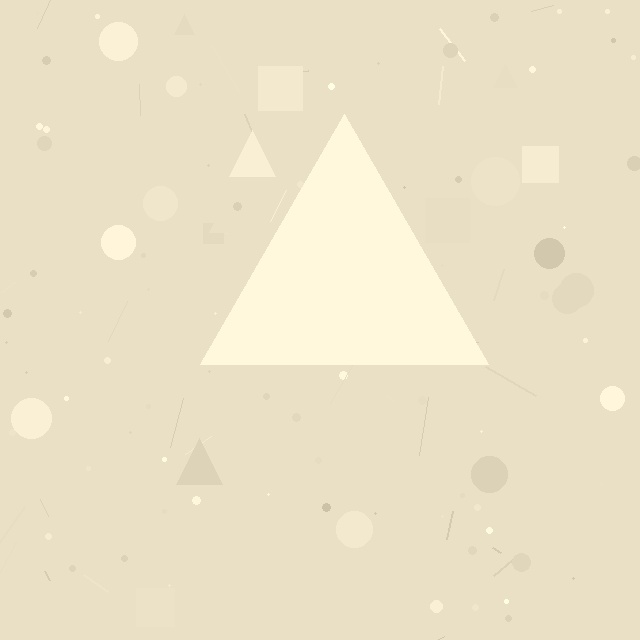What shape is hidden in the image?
A triangle is hidden in the image.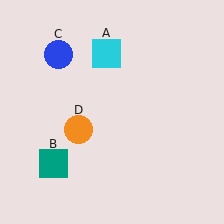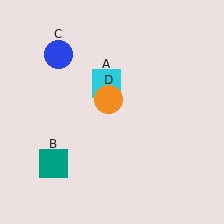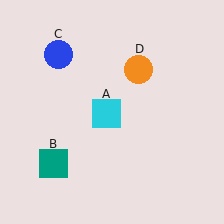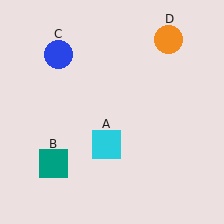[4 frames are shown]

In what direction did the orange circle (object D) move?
The orange circle (object D) moved up and to the right.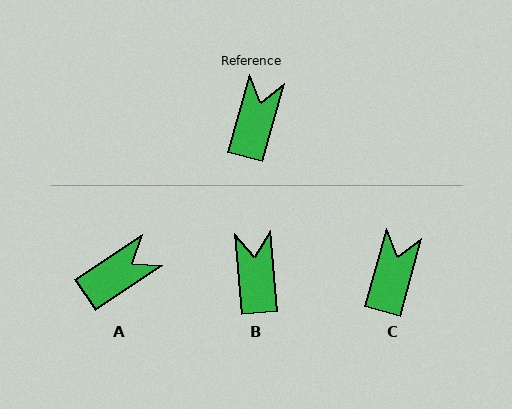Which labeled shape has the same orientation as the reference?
C.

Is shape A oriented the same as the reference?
No, it is off by about 41 degrees.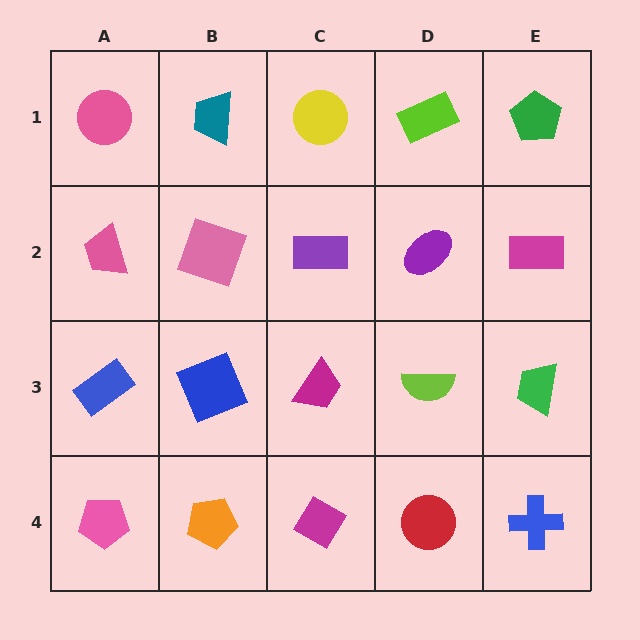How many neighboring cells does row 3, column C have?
4.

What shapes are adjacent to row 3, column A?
A pink trapezoid (row 2, column A), a pink pentagon (row 4, column A), a blue square (row 3, column B).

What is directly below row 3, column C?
A magenta diamond.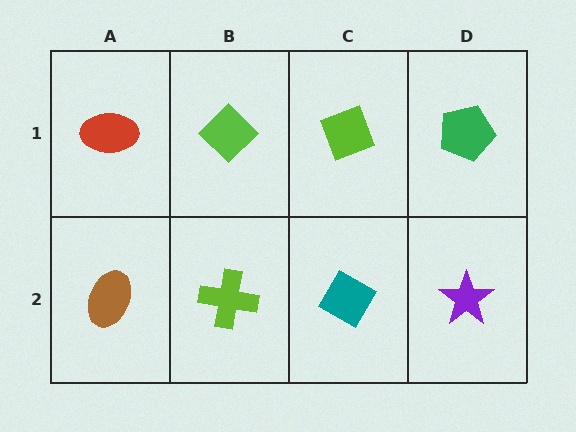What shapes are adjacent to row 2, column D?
A green pentagon (row 1, column D), a teal diamond (row 2, column C).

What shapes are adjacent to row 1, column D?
A purple star (row 2, column D), a lime diamond (row 1, column C).